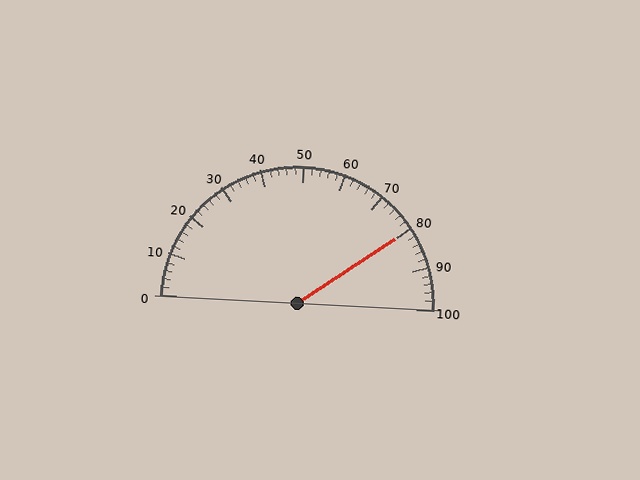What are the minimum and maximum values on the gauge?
The gauge ranges from 0 to 100.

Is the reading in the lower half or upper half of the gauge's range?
The reading is in the upper half of the range (0 to 100).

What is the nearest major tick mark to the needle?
The nearest major tick mark is 80.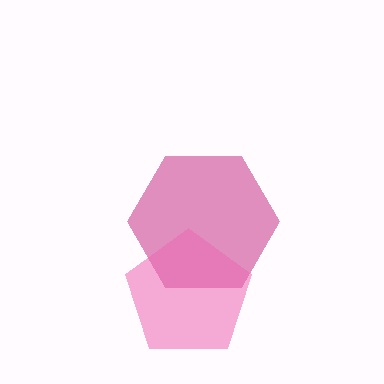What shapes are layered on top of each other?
The layered shapes are: a magenta hexagon, a pink pentagon.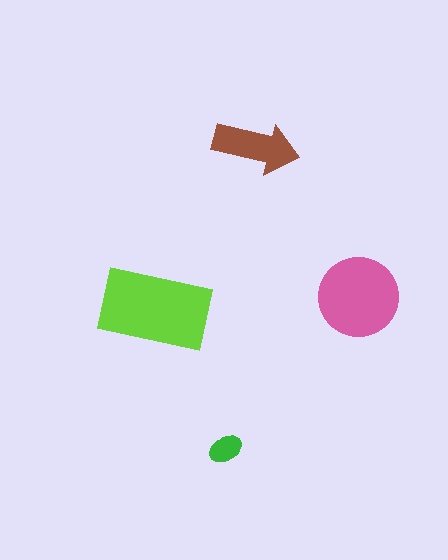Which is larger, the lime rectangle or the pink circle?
The lime rectangle.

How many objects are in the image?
There are 4 objects in the image.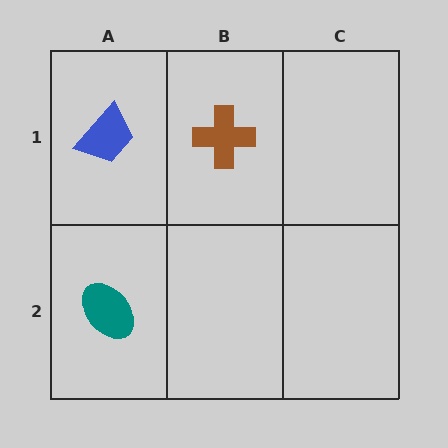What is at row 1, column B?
A brown cross.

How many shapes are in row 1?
2 shapes.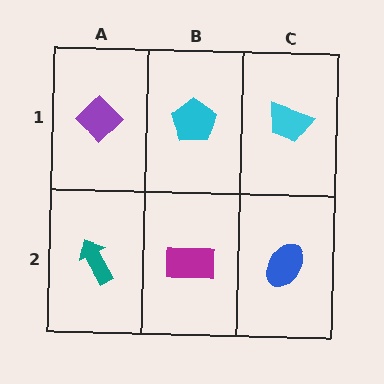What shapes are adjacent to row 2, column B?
A cyan pentagon (row 1, column B), a teal arrow (row 2, column A), a blue ellipse (row 2, column C).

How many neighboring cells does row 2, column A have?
2.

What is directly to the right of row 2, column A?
A magenta rectangle.